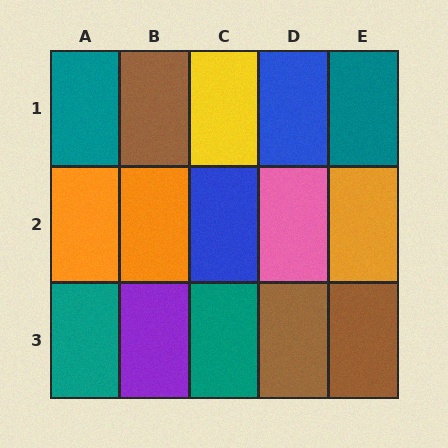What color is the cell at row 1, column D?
Blue.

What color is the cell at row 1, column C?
Yellow.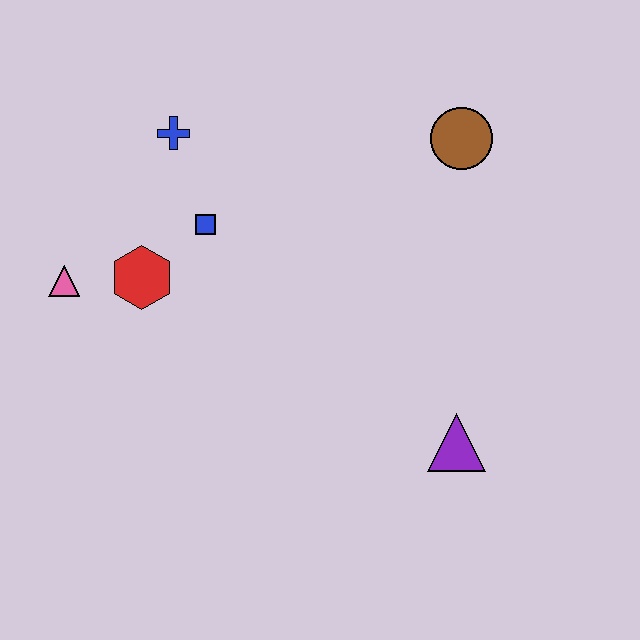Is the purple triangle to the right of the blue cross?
Yes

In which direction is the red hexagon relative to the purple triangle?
The red hexagon is to the left of the purple triangle.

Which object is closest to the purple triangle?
The brown circle is closest to the purple triangle.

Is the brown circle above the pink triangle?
Yes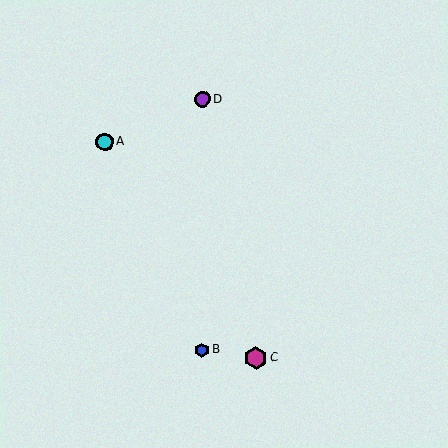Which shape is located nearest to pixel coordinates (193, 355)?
The blue hexagon (labeled B) at (202, 350) is nearest to that location.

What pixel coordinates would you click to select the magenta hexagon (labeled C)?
Click at (256, 358) to select the magenta hexagon C.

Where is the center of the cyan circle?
The center of the cyan circle is at (105, 142).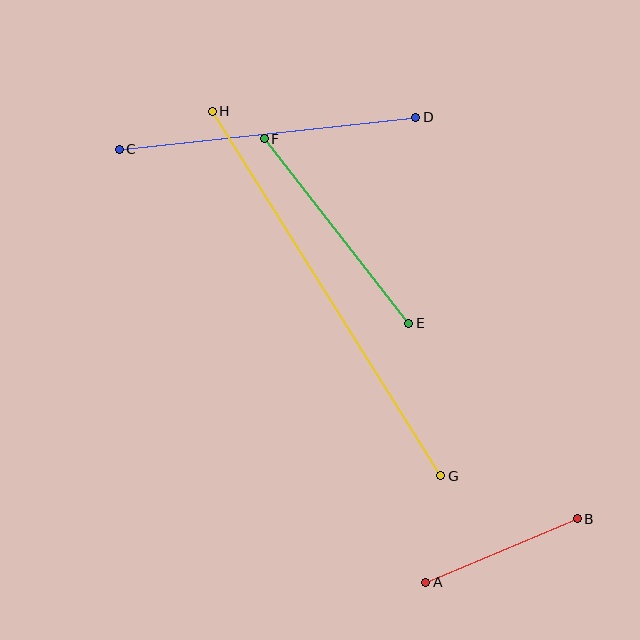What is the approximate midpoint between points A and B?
The midpoint is at approximately (501, 551) pixels.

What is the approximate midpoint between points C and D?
The midpoint is at approximately (268, 133) pixels.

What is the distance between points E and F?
The distance is approximately 235 pixels.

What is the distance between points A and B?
The distance is approximately 165 pixels.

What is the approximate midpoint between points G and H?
The midpoint is at approximately (327, 294) pixels.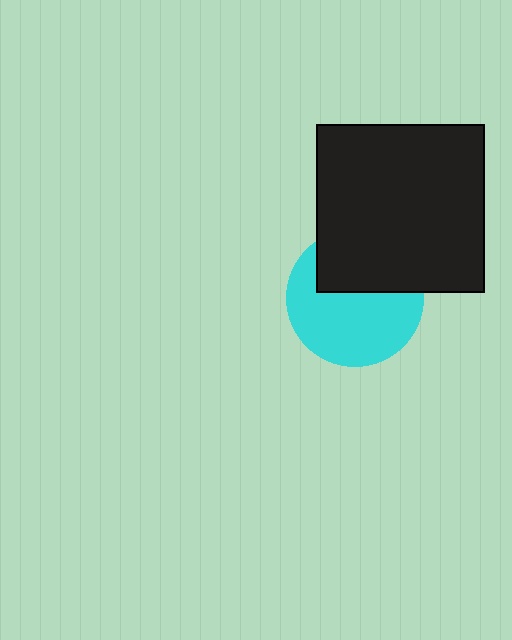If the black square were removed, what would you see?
You would see the complete cyan circle.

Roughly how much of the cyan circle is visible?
About half of it is visible (roughly 61%).